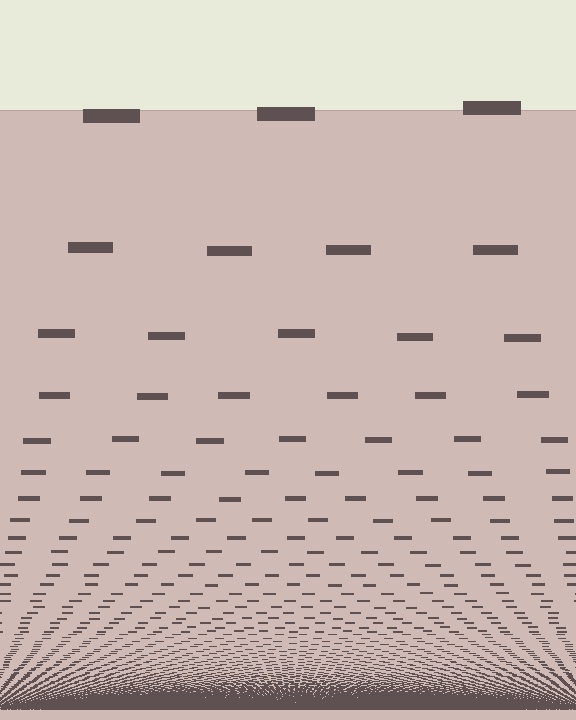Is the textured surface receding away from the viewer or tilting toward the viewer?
The surface appears to tilt toward the viewer. Texture elements get larger and sparser toward the top.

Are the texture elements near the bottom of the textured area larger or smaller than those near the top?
Smaller. The gradient is inverted — elements near the bottom are smaller and denser.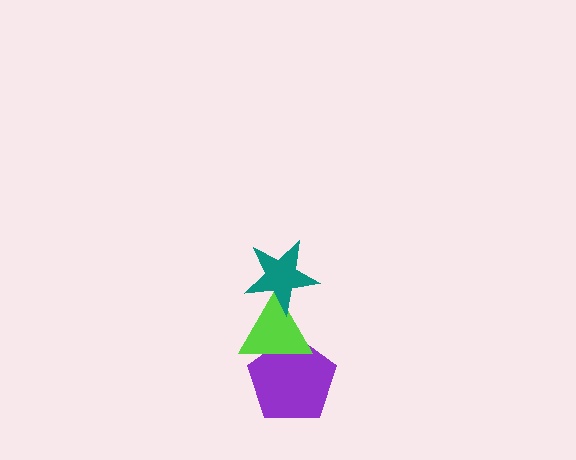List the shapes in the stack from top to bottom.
From top to bottom: the teal star, the lime triangle, the purple pentagon.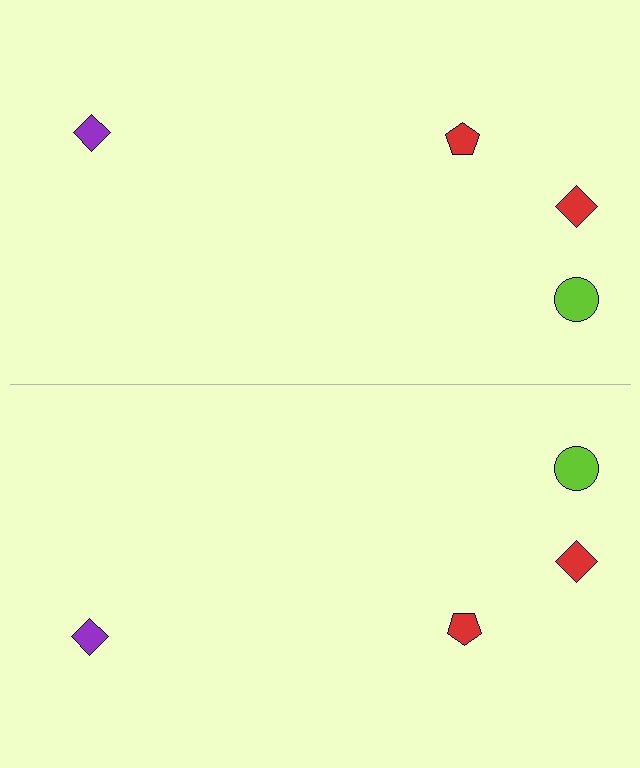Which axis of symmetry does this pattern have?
The pattern has a horizontal axis of symmetry running through the center of the image.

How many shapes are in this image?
There are 8 shapes in this image.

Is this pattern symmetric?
Yes, this pattern has bilateral (reflection) symmetry.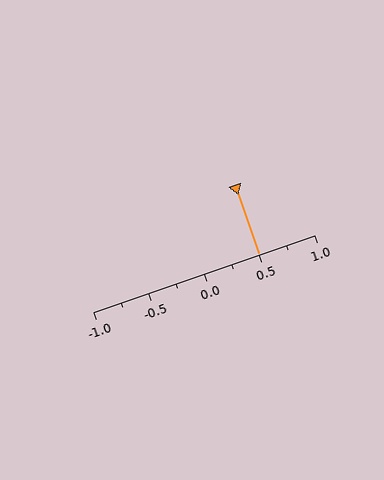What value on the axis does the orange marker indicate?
The marker indicates approximately 0.5.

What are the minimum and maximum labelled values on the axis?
The axis runs from -1.0 to 1.0.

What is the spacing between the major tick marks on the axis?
The major ticks are spaced 0.5 apart.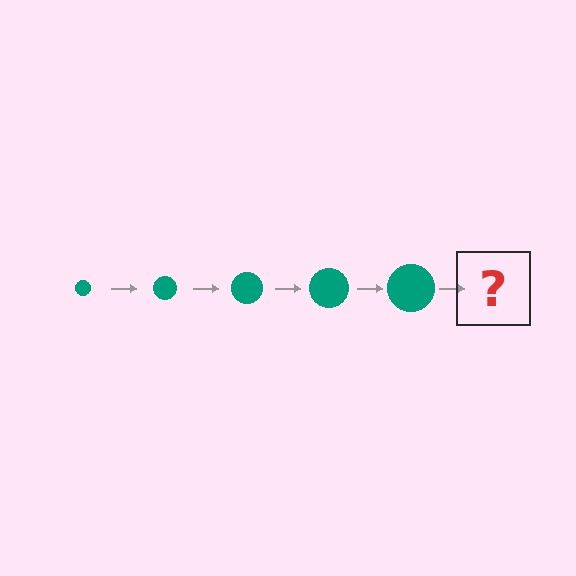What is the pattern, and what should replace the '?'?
The pattern is that the circle gets progressively larger each step. The '?' should be a teal circle, larger than the previous one.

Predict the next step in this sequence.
The next step is a teal circle, larger than the previous one.